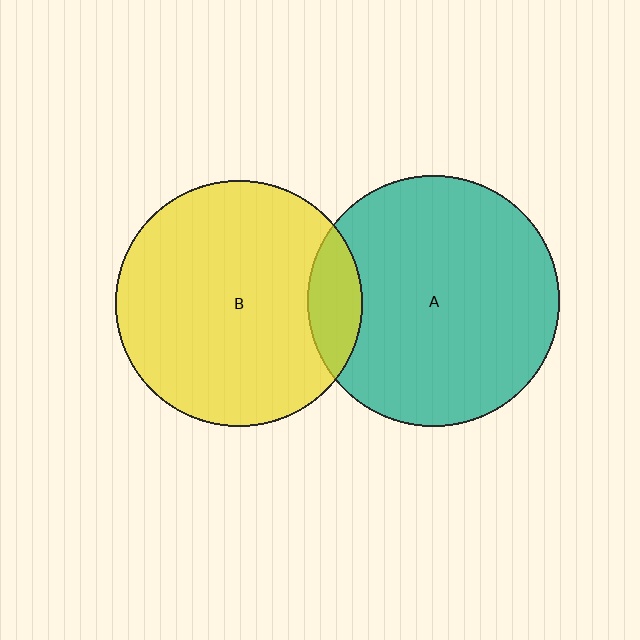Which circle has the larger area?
Circle A (teal).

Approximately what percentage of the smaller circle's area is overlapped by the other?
Approximately 10%.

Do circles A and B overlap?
Yes.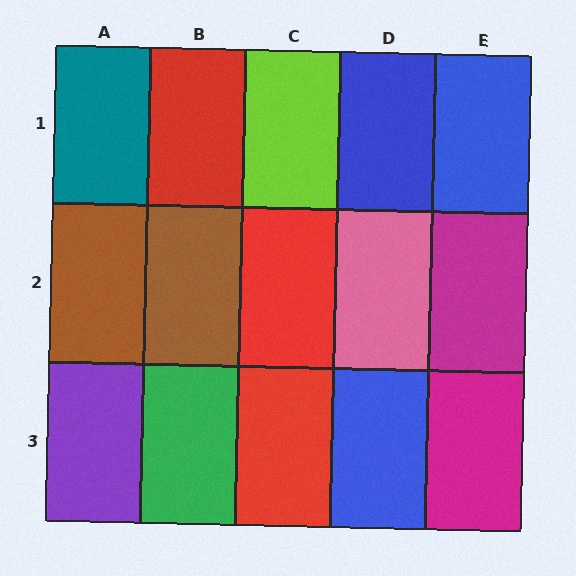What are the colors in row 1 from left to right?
Teal, red, lime, blue, blue.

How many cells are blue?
3 cells are blue.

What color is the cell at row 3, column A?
Purple.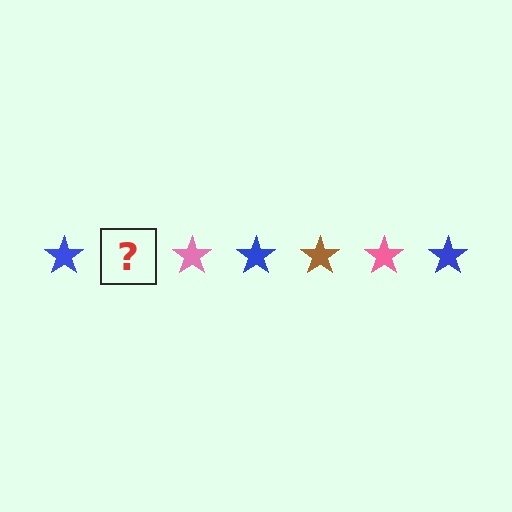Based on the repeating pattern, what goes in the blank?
The blank should be a brown star.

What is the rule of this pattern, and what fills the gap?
The rule is that the pattern cycles through blue, brown, pink stars. The gap should be filled with a brown star.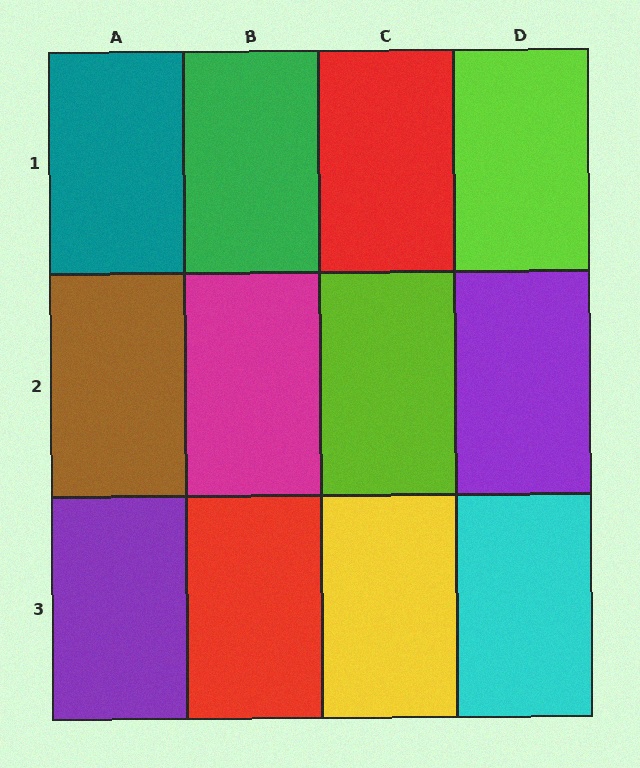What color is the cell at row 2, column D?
Purple.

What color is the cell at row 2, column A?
Brown.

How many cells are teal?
1 cell is teal.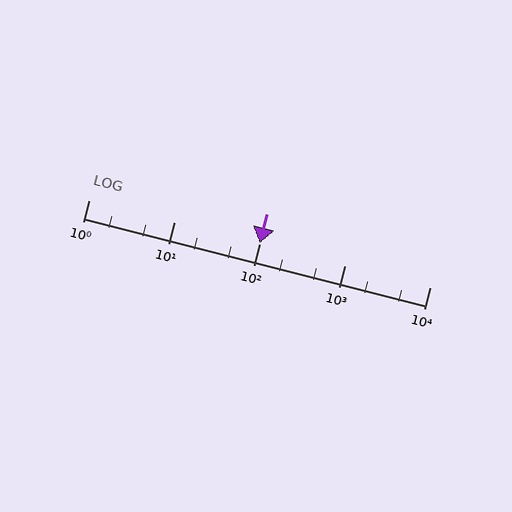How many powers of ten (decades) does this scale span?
The scale spans 4 decades, from 1 to 10000.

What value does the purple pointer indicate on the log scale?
The pointer indicates approximately 100.